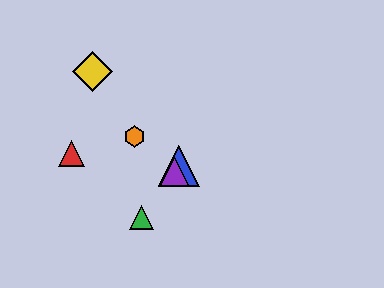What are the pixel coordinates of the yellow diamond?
The yellow diamond is at (92, 71).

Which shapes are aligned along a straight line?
The blue triangle, the green triangle, the purple triangle are aligned along a straight line.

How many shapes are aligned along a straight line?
3 shapes (the blue triangle, the green triangle, the purple triangle) are aligned along a straight line.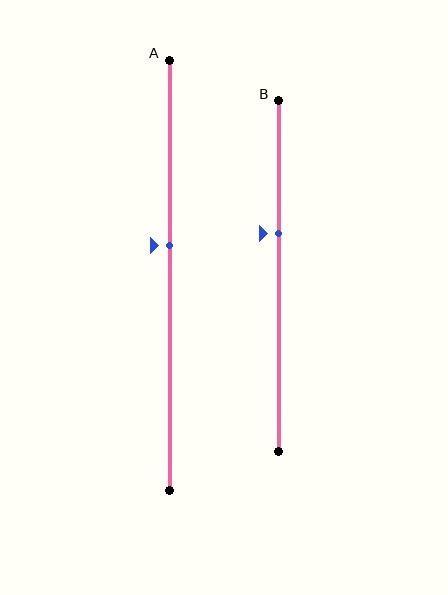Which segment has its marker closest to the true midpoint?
Segment A has its marker closest to the true midpoint.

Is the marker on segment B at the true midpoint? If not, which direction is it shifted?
No, the marker on segment B is shifted upward by about 12% of the segment length.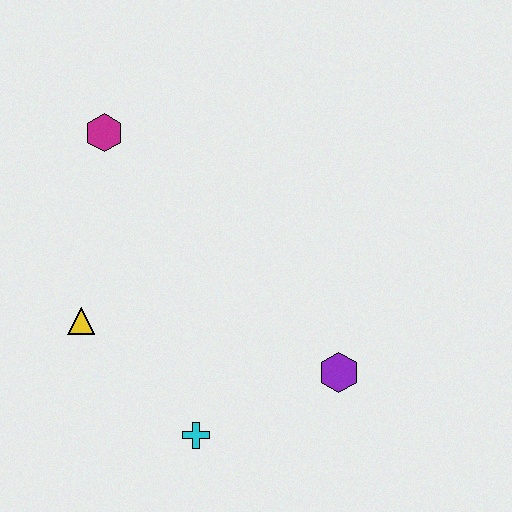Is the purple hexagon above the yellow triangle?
No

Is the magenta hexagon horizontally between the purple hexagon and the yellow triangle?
Yes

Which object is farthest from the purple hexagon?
The magenta hexagon is farthest from the purple hexagon.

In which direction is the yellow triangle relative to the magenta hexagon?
The yellow triangle is below the magenta hexagon.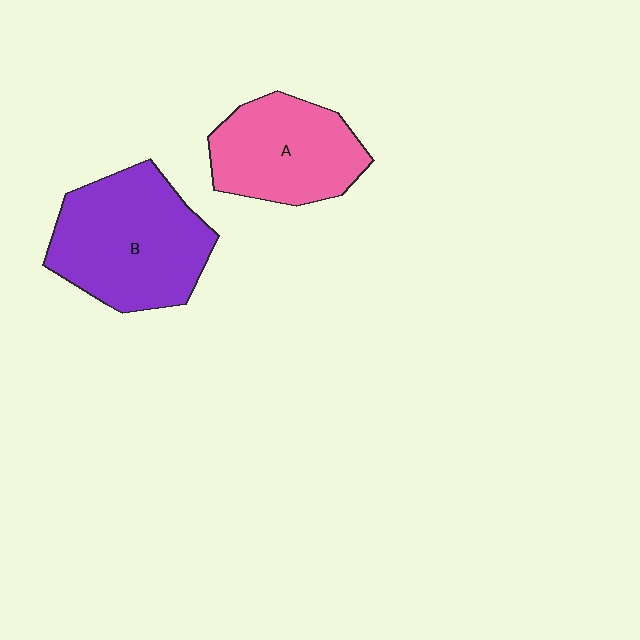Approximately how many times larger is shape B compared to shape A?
Approximately 1.3 times.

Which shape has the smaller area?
Shape A (pink).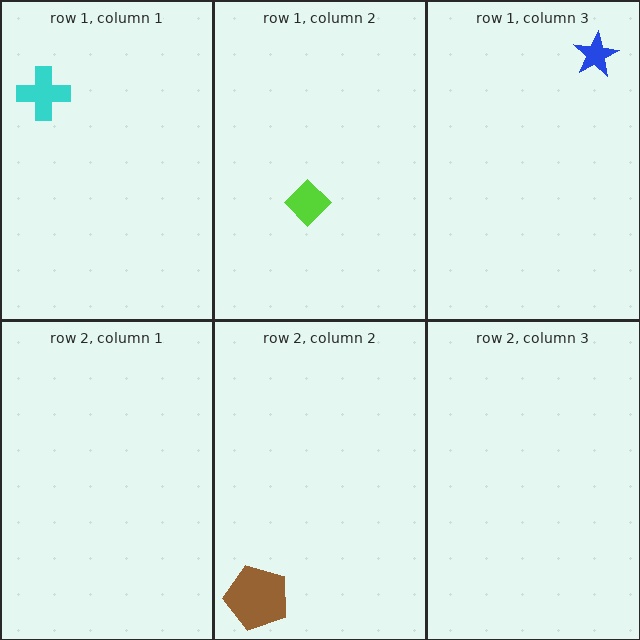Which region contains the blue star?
The row 1, column 3 region.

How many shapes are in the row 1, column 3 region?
1.